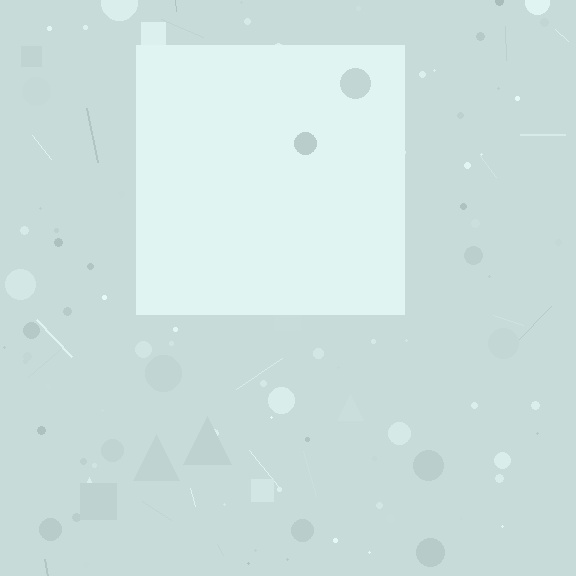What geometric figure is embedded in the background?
A square is embedded in the background.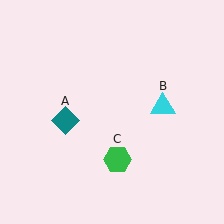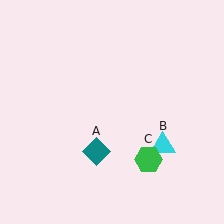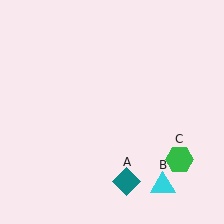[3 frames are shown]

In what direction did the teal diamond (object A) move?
The teal diamond (object A) moved down and to the right.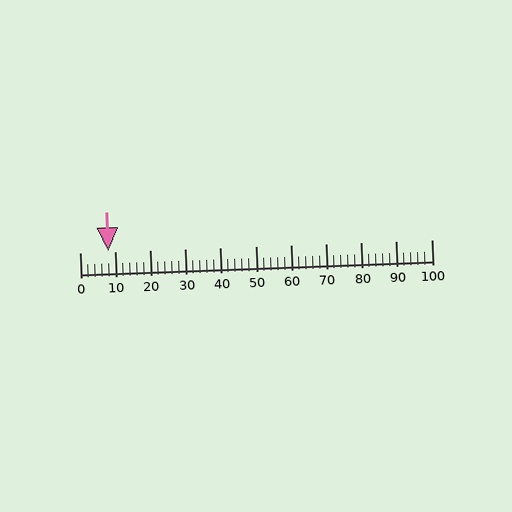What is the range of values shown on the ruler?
The ruler shows values from 0 to 100.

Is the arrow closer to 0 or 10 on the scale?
The arrow is closer to 10.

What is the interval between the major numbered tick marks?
The major tick marks are spaced 10 units apart.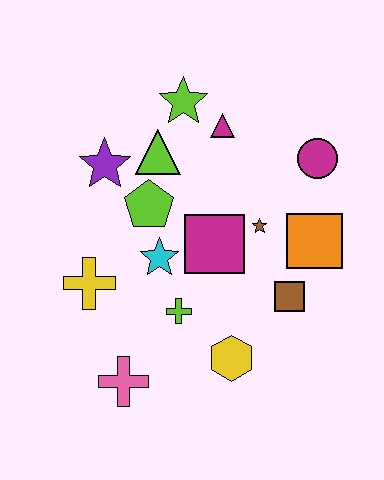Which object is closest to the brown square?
The orange square is closest to the brown square.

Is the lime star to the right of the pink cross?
Yes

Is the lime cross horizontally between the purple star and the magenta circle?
Yes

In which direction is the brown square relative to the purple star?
The brown square is to the right of the purple star.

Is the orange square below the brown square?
No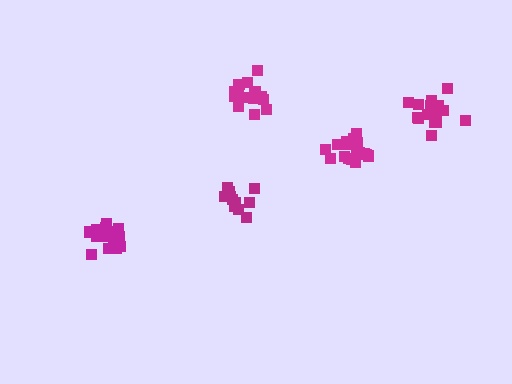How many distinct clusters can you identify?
There are 5 distinct clusters.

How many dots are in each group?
Group 1: 15 dots, Group 2: 11 dots, Group 3: 17 dots, Group 4: 17 dots, Group 5: 17 dots (77 total).